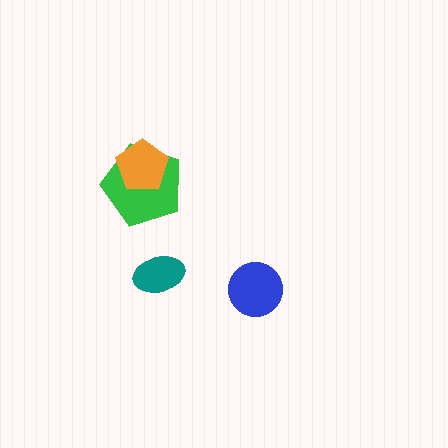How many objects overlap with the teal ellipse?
0 objects overlap with the teal ellipse.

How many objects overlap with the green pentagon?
1 object overlaps with the green pentagon.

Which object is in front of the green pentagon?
The orange pentagon is in front of the green pentagon.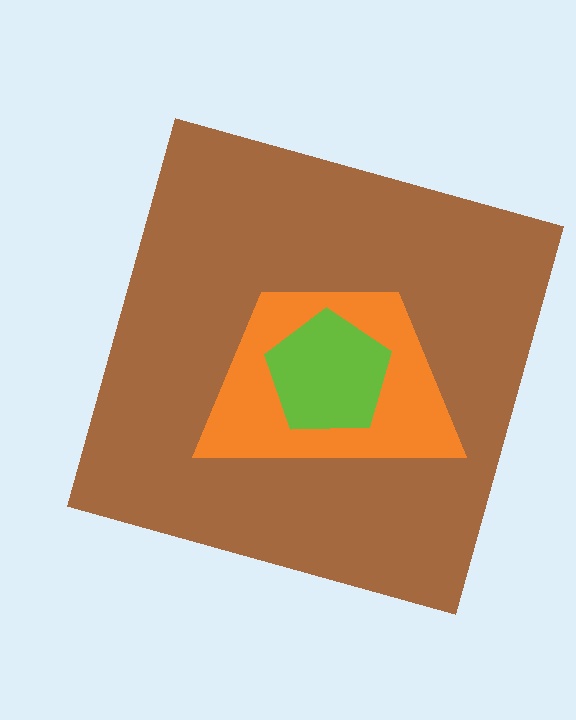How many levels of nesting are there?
3.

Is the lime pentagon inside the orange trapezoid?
Yes.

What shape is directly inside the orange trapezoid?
The lime pentagon.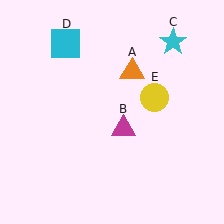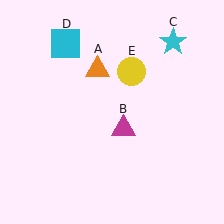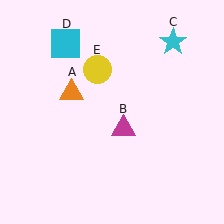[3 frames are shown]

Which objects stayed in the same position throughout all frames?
Magenta triangle (object B) and cyan star (object C) and cyan square (object D) remained stationary.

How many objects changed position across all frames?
2 objects changed position: orange triangle (object A), yellow circle (object E).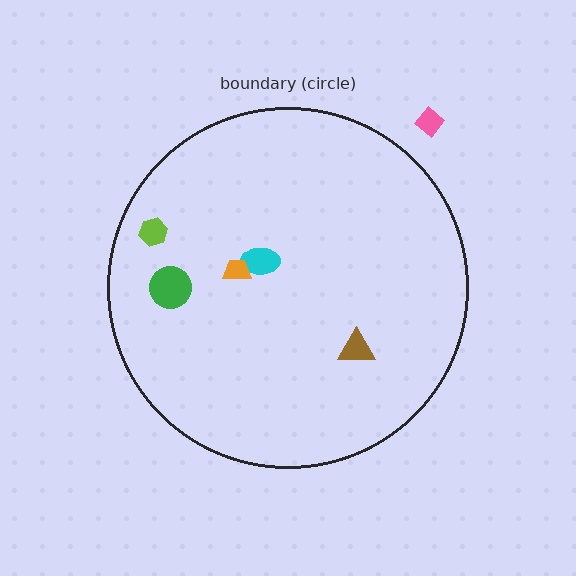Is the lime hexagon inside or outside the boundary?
Inside.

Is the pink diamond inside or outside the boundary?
Outside.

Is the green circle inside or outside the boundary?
Inside.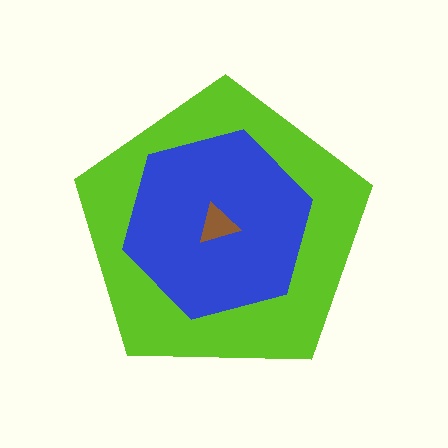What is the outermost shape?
The lime pentagon.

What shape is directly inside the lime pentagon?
The blue hexagon.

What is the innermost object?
The brown triangle.